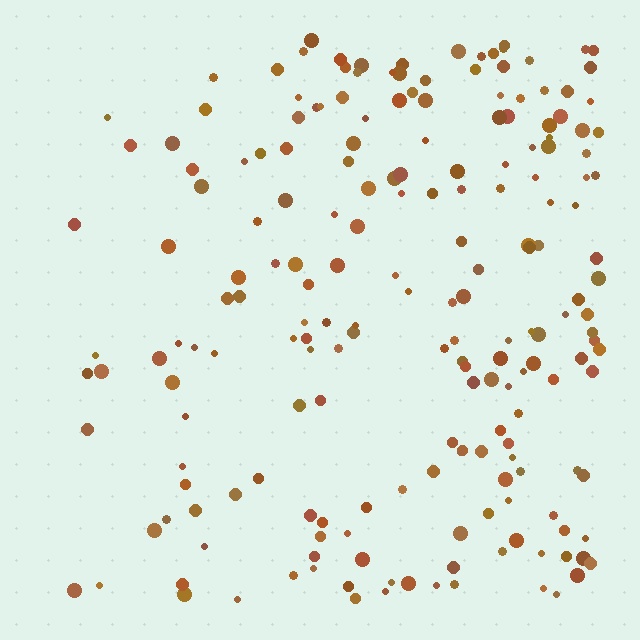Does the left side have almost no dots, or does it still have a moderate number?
Still a moderate number, just noticeably fewer than the right.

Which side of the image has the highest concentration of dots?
The right.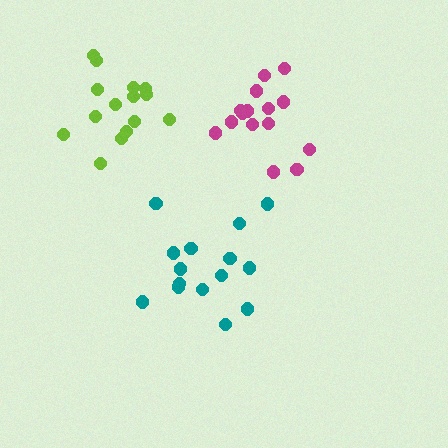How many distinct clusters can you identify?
There are 3 distinct clusters.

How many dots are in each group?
Group 1: 15 dots, Group 2: 15 dots, Group 3: 15 dots (45 total).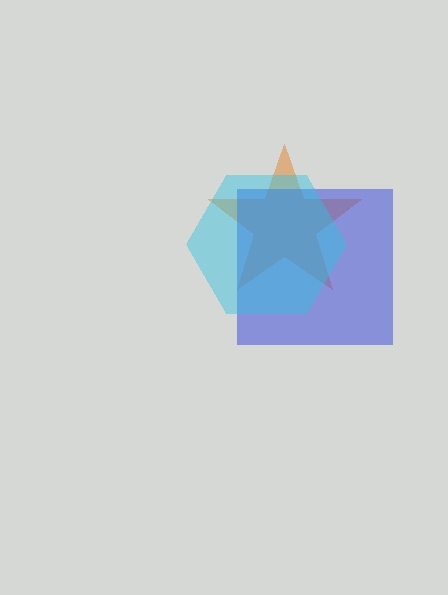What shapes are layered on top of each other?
The layered shapes are: an orange star, a blue square, a cyan hexagon.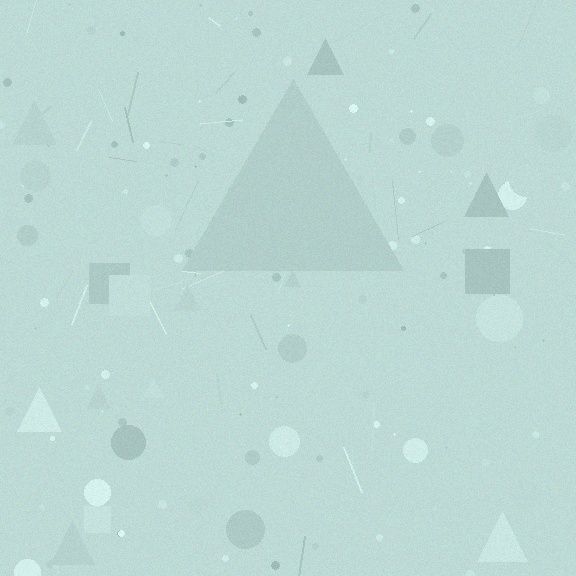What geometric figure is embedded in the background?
A triangle is embedded in the background.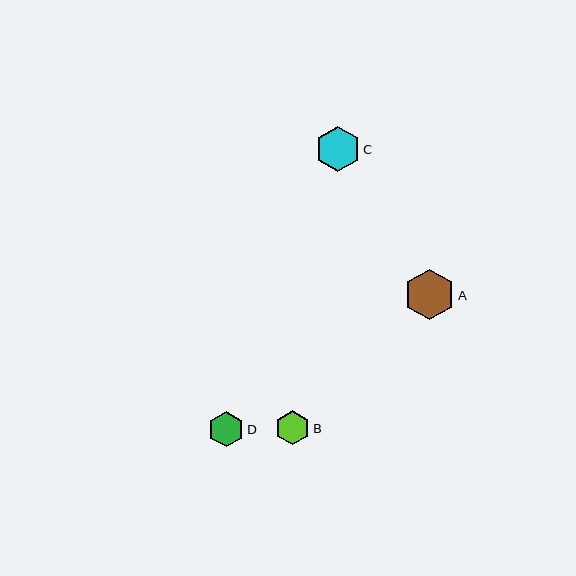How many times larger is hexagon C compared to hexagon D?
Hexagon C is approximately 1.3 times the size of hexagon D.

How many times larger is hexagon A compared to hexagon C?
Hexagon A is approximately 1.1 times the size of hexagon C.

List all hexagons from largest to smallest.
From largest to smallest: A, C, D, B.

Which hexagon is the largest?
Hexagon A is the largest with a size of approximately 51 pixels.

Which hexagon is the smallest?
Hexagon B is the smallest with a size of approximately 34 pixels.